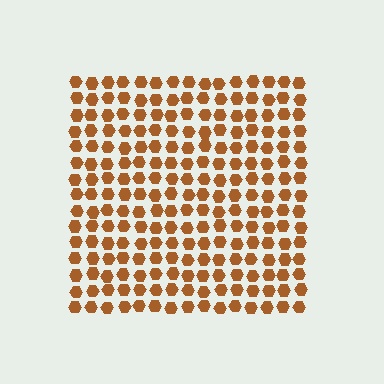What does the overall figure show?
The overall figure shows a square.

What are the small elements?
The small elements are hexagons.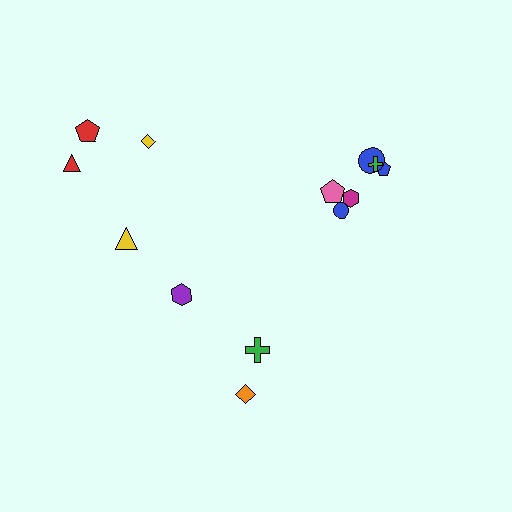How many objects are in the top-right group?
There are 6 objects.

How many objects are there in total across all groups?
There are 13 objects.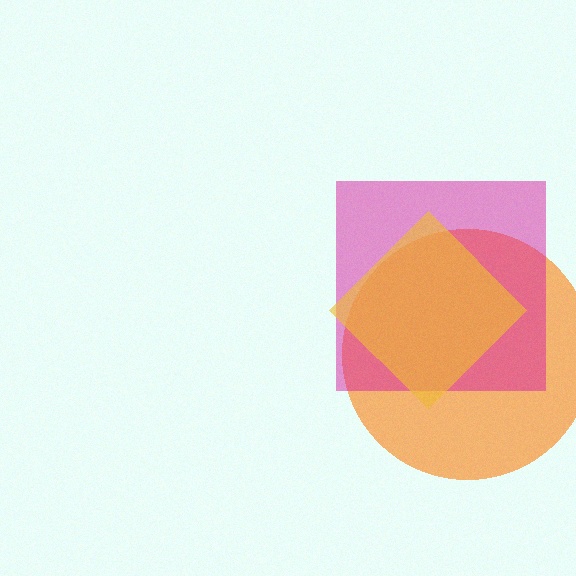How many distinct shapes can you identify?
There are 3 distinct shapes: an orange circle, a magenta square, a yellow diamond.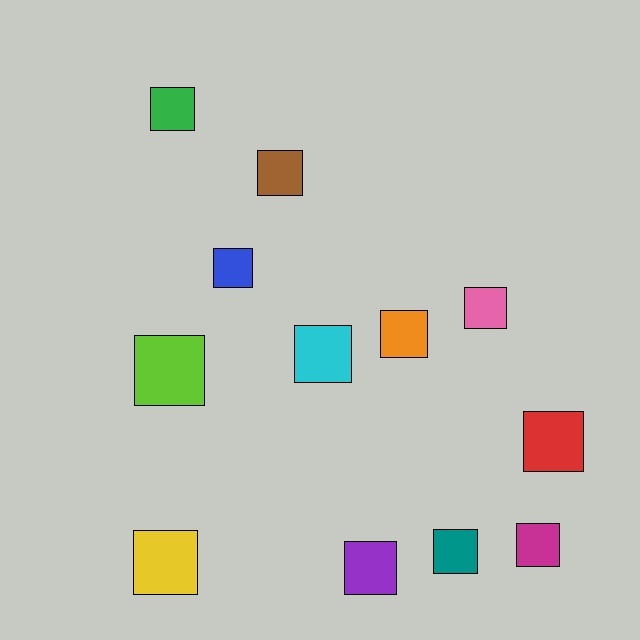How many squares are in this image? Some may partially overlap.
There are 12 squares.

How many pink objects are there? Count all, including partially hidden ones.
There is 1 pink object.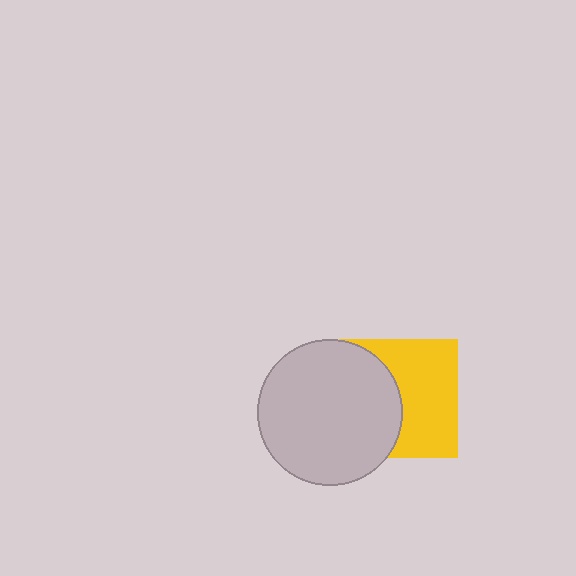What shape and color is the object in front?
The object in front is a light gray circle.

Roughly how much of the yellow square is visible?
About half of it is visible (roughly 56%).